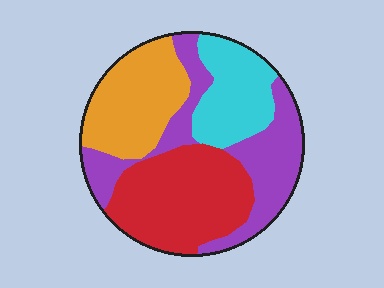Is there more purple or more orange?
Purple.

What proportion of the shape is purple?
Purple covers roughly 30% of the shape.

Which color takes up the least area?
Cyan, at roughly 20%.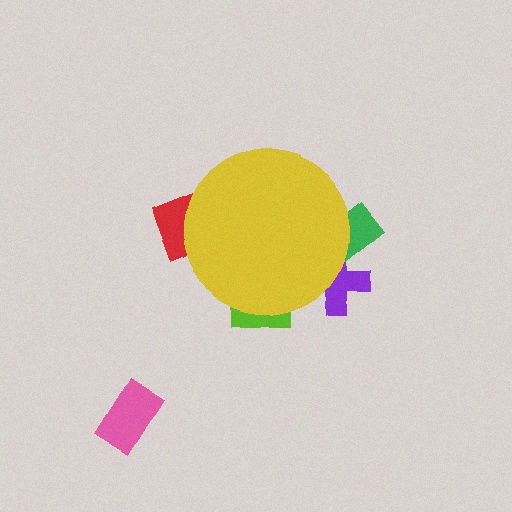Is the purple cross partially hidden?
Yes, the purple cross is partially hidden behind the yellow circle.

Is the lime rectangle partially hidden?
Yes, the lime rectangle is partially hidden behind the yellow circle.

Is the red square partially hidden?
Yes, the red square is partially hidden behind the yellow circle.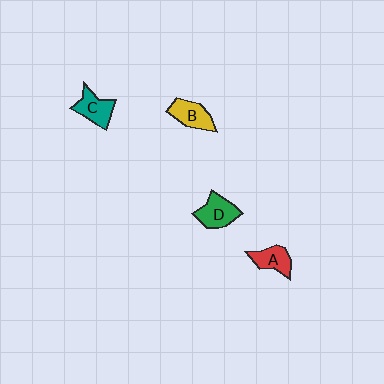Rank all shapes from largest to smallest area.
From largest to smallest: D (green), B (yellow), C (teal), A (red).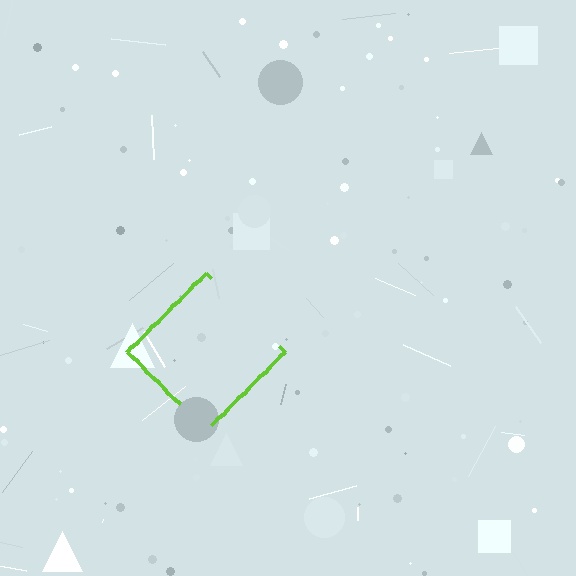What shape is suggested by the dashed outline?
The dashed outline suggests a diamond.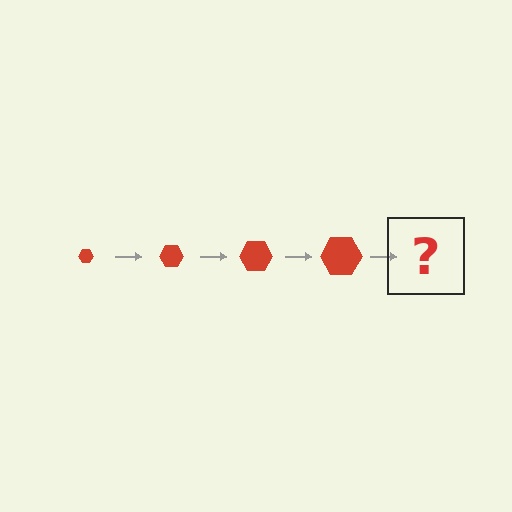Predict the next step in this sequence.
The next step is a red hexagon, larger than the previous one.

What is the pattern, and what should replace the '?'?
The pattern is that the hexagon gets progressively larger each step. The '?' should be a red hexagon, larger than the previous one.